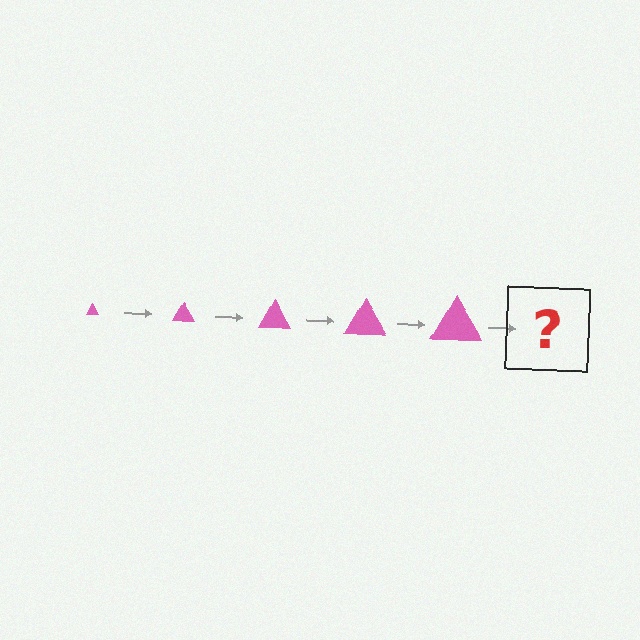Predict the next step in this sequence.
The next step is a pink triangle, larger than the previous one.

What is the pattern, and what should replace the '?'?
The pattern is that the triangle gets progressively larger each step. The '?' should be a pink triangle, larger than the previous one.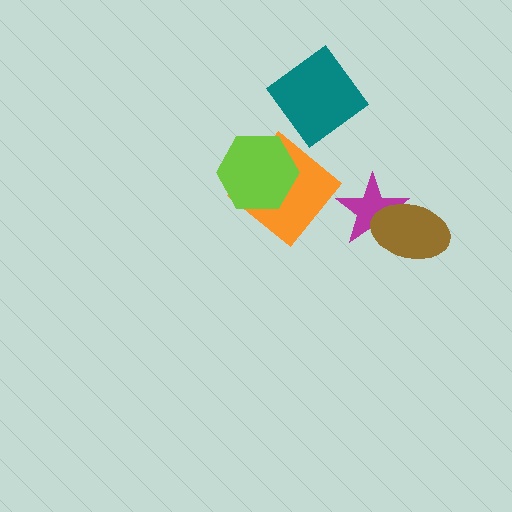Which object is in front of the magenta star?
The brown ellipse is in front of the magenta star.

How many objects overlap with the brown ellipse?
1 object overlaps with the brown ellipse.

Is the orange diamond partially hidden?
Yes, it is partially covered by another shape.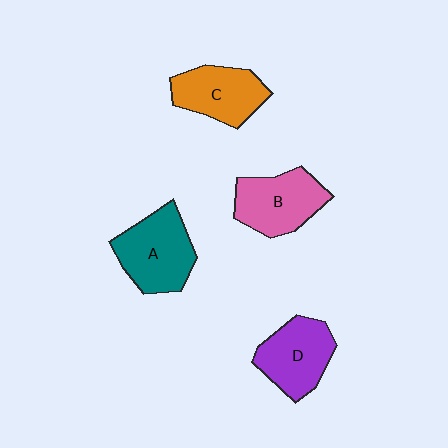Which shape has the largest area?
Shape A (teal).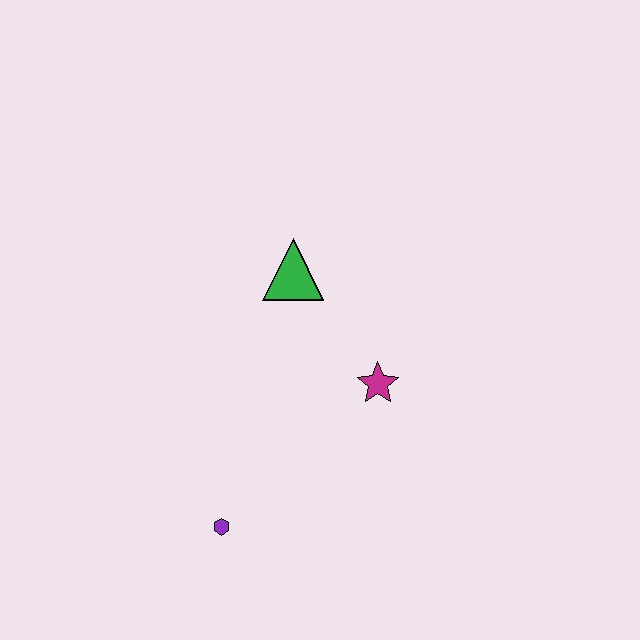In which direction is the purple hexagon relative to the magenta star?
The purple hexagon is to the left of the magenta star.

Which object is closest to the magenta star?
The green triangle is closest to the magenta star.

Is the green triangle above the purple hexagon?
Yes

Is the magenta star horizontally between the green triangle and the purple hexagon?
No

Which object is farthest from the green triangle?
The purple hexagon is farthest from the green triangle.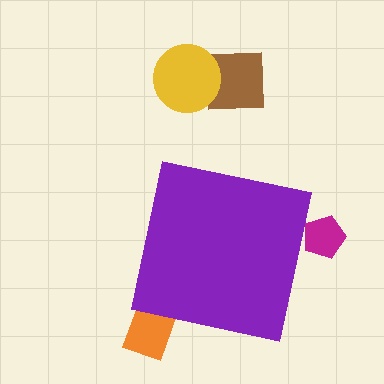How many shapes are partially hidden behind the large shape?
2 shapes are partially hidden.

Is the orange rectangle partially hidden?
Yes, the orange rectangle is partially hidden behind the purple square.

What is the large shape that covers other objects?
A purple square.